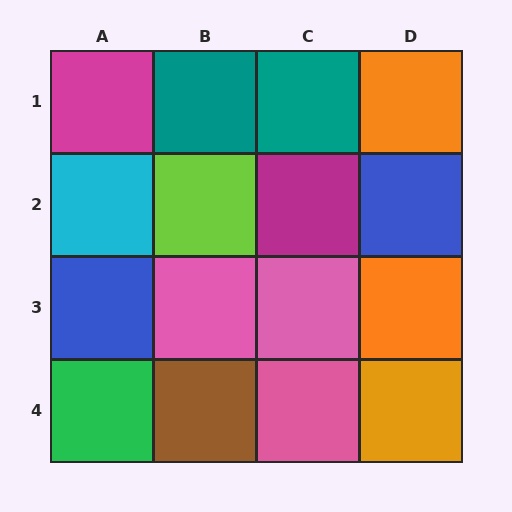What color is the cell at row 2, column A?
Cyan.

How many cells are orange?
3 cells are orange.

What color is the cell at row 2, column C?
Magenta.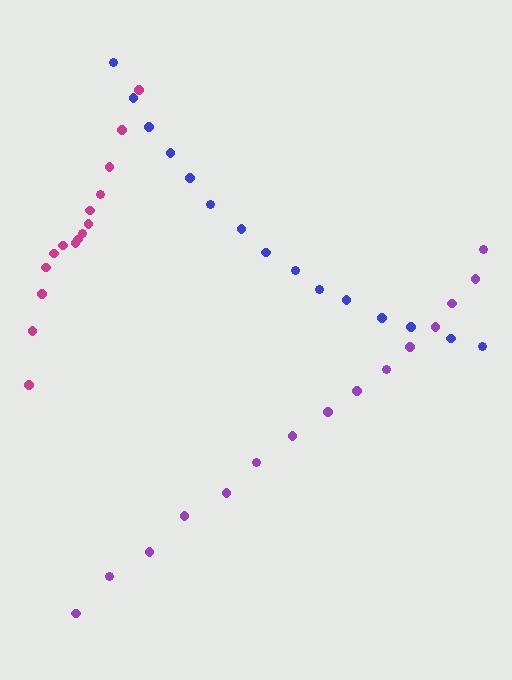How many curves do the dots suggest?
There are 3 distinct paths.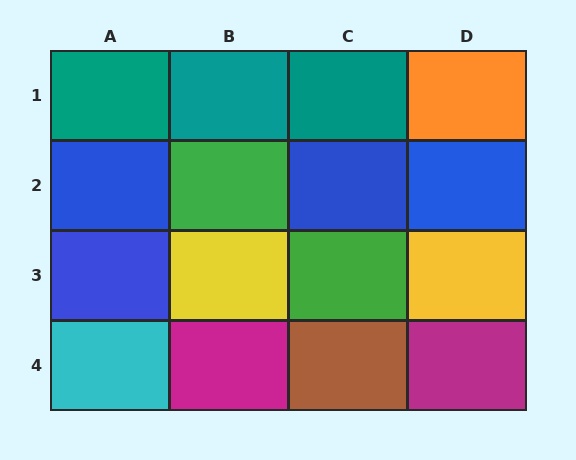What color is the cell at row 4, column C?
Brown.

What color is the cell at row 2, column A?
Blue.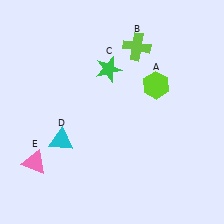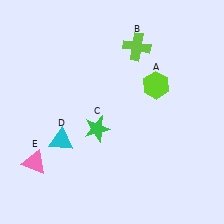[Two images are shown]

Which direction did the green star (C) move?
The green star (C) moved down.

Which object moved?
The green star (C) moved down.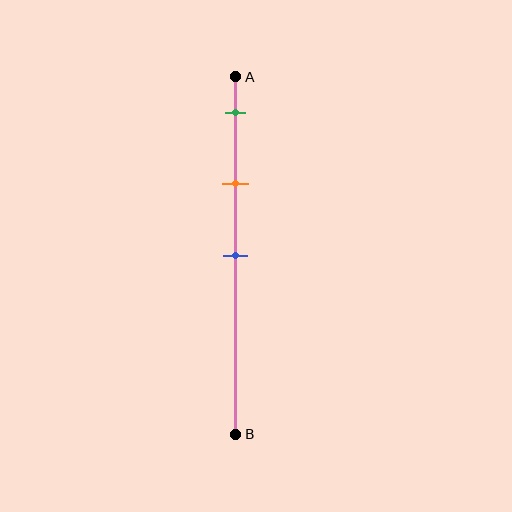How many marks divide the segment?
There are 3 marks dividing the segment.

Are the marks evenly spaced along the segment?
Yes, the marks are approximately evenly spaced.